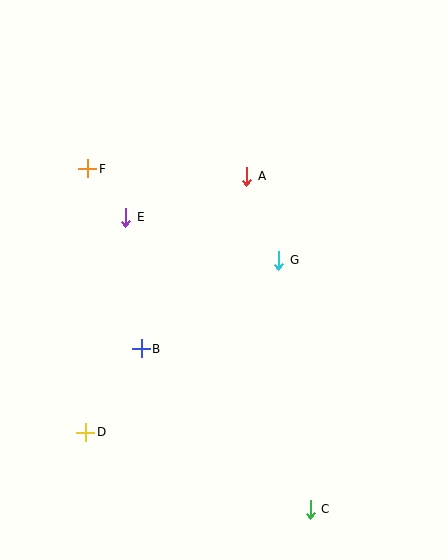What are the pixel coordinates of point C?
Point C is at (310, 509).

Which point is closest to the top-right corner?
Point A is closest to the top-right corner.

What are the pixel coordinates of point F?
Point F is at (88, 169).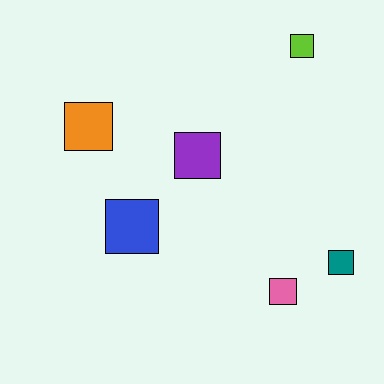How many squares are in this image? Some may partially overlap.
There are 6 squares.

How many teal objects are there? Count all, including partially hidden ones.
There is 1 teal object.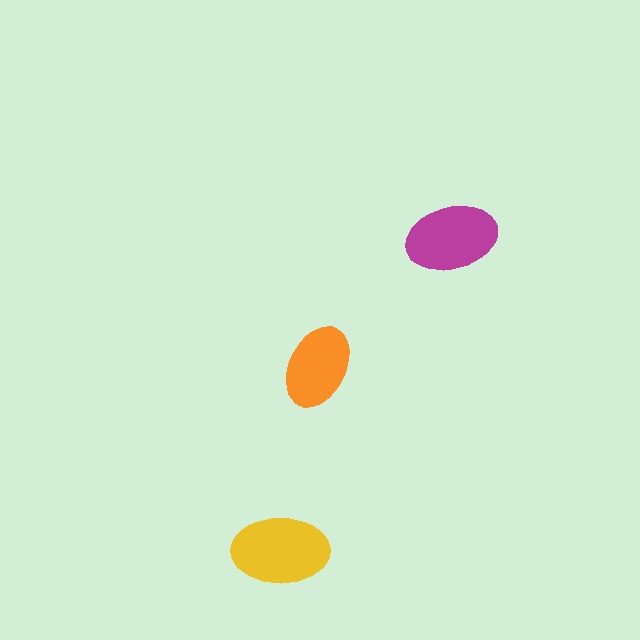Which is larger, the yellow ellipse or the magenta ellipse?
The yellow one.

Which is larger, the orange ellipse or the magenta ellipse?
The magenta one.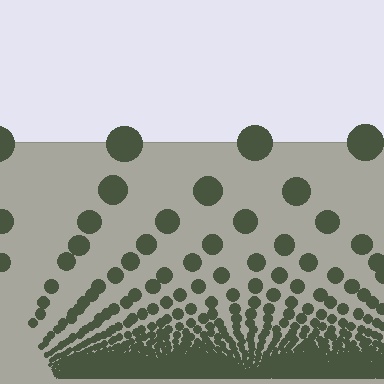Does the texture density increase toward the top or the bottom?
Density increases toward the bottom.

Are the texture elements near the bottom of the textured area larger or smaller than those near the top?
Smaller. The gradient is inverted — elements near the bottom are smaller and denser.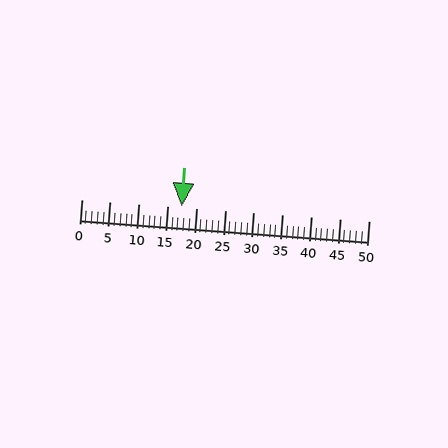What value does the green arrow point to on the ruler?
The green arrow points to approximately 17.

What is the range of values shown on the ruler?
The ruler shows values from 0 to 50.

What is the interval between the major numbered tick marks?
The major tick marks are spaced 5 units apart.